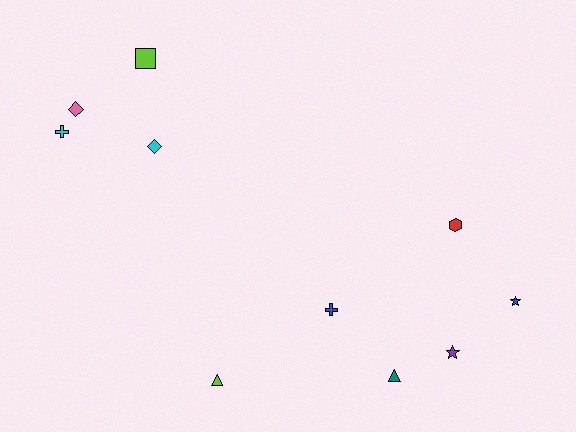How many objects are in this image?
There are 10 objects.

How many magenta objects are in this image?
There are no magenta objects.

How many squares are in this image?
There is 1 square.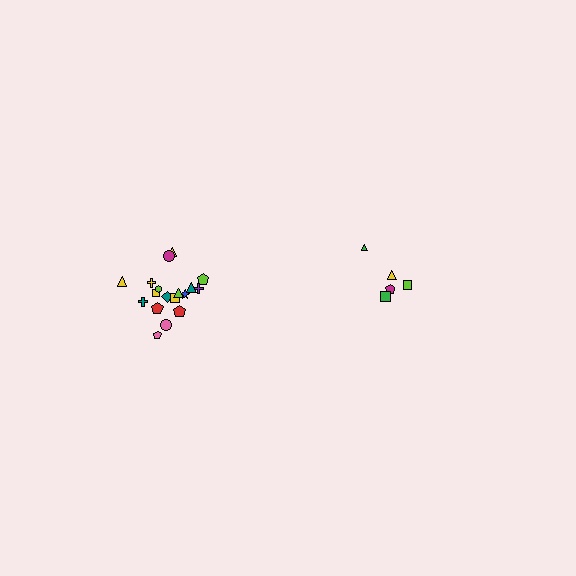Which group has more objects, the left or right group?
The left group.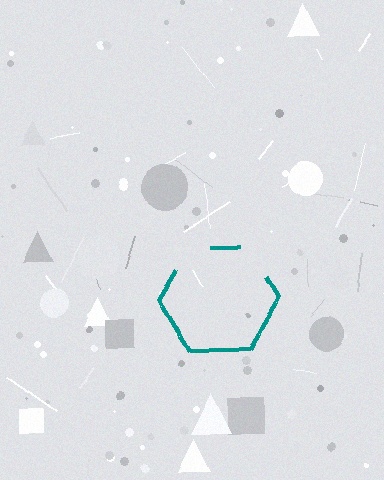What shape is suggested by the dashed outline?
The dashed outline suggests a hexagon.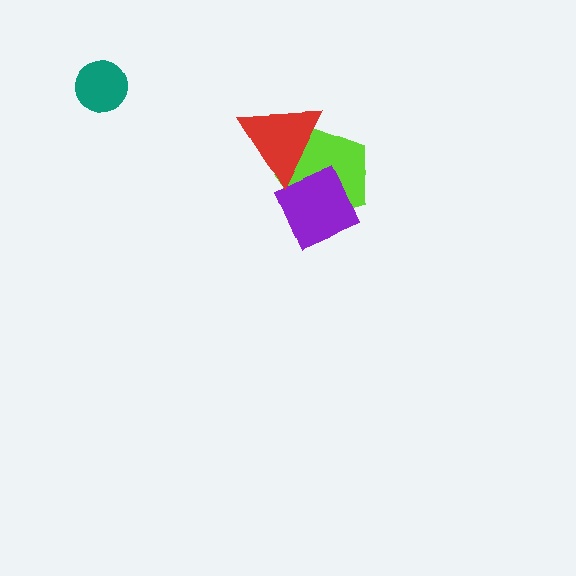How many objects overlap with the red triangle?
1 object overlaps with the red triangle.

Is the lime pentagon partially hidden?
Yes, it is partially covered by another shape.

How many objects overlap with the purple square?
1 object overlaps with the purple square.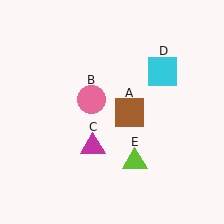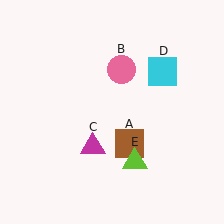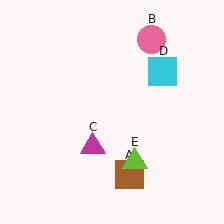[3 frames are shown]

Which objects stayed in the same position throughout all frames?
Magenta triangle (object C) and cyan square (object D) and lime triangle (object E) remained stationary.